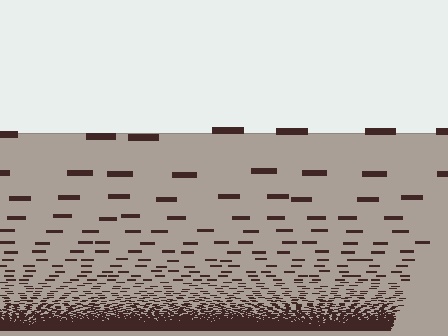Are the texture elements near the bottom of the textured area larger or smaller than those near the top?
Smaller. The gradient is inverted — elements near the bottom are smaller and denser.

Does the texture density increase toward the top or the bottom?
Density increases toward the bottom.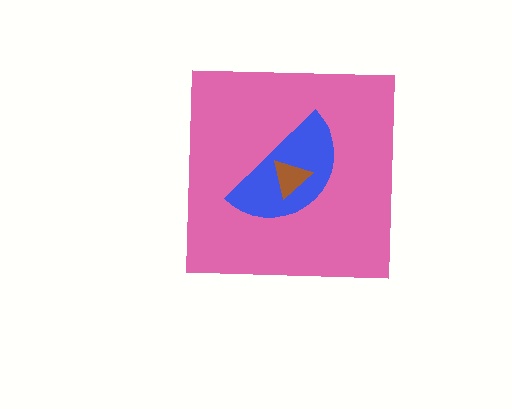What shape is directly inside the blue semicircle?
The brown triangle.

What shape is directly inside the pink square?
The blue semicircle.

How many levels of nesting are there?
3.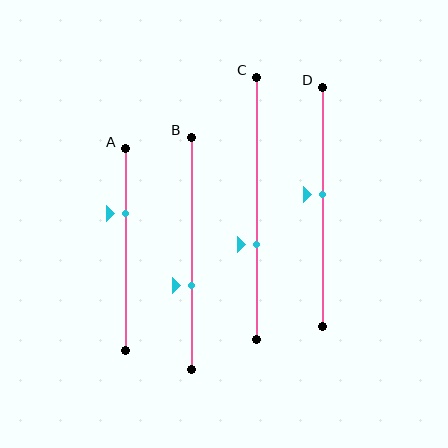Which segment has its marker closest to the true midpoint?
Segment D has its marker closest to the true midpoint.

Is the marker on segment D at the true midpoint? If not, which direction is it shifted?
No, the marker on segment D is shifted upward by about 5% of the segment length.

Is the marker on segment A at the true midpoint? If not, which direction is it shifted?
No, the marker on segment A is shifted upward by about 18% of the segment length.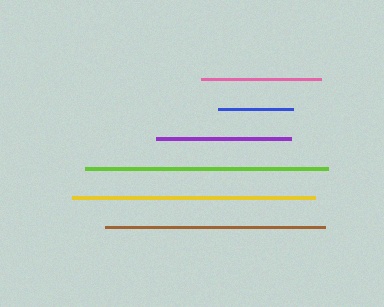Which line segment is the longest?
The lime line is the longest at approximately 243 pixels.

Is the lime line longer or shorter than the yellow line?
The lime line is longer than the yellow line.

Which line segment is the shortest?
The blue line is the shortest at approximately 75 pixels.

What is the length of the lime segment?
The lime segment is approximately 243 pixels long.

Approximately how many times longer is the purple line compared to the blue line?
The purple line is approximately 1.8 times the length of the blue line.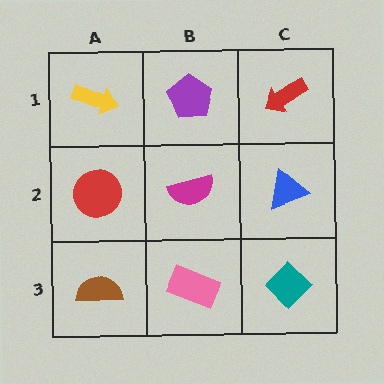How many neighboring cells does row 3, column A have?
2.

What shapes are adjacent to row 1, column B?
A magenta semicircle (row 2, column B), a yellow arrow (row 1, column A), a red arrow (row 1, column C).